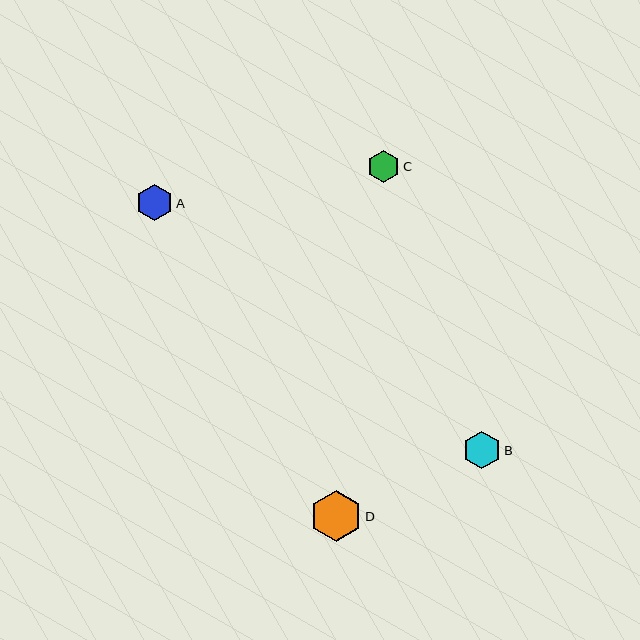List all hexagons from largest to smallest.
From largest to smallest: D, B, A, C.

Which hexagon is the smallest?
Hexagon C is the smallest with a size of approximately 32 pixels.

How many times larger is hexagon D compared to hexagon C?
Hexagon D is approximately 1.6 times the size of hexagon C.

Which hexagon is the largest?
Hexagon D is the largest with a size of approximately 51 pixels.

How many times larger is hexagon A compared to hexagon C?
Hexagon A is approximately 1.1 times the size of hexagon C.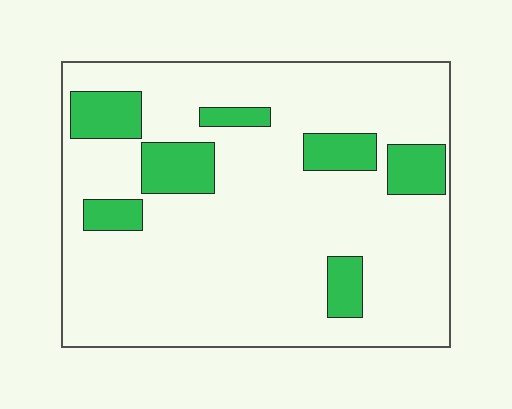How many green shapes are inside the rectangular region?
7.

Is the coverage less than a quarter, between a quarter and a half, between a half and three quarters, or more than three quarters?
Less than a quarter.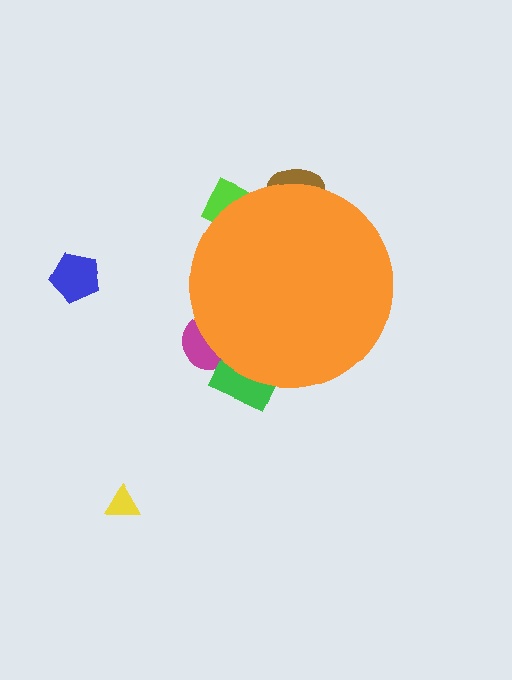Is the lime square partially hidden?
Yes, the lime square is partially hidden behind the orange circle.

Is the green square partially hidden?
Yes, the green square is partially hidden behind the orange circle.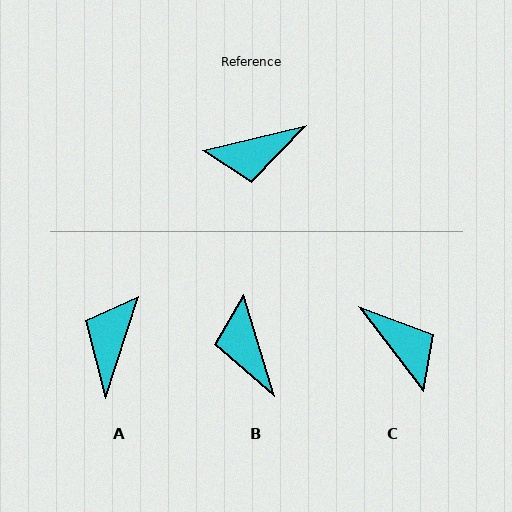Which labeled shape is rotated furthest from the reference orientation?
A, about 122 degrees away.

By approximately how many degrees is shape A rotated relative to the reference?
Approximately 122 degrees clockwise.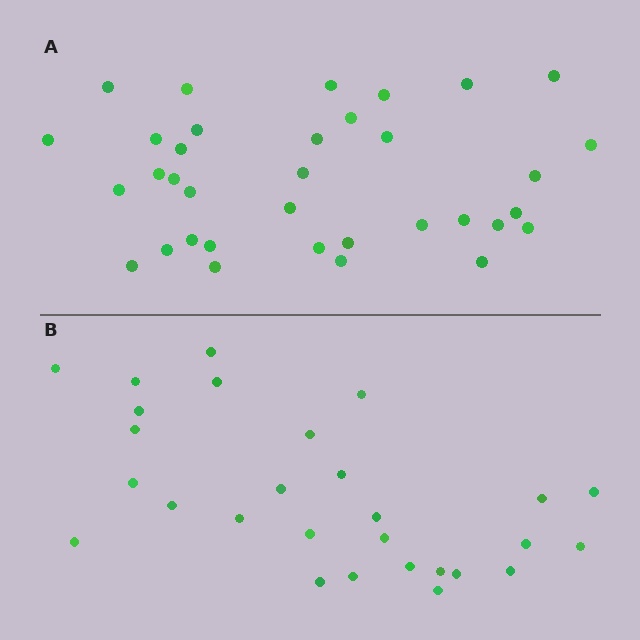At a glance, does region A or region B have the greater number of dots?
Region A (the top region) has more dots.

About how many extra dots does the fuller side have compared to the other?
Region A has roughly 8 or so more dots than region B.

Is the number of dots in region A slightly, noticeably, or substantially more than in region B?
Region A has noticeably more, but not dramatically so. The ratio is roughly 1.2 to 1.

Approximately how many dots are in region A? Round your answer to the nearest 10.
About 40 dots. (The exact count is 35, which rounds to 40.)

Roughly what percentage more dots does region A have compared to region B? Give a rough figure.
About 25% more.